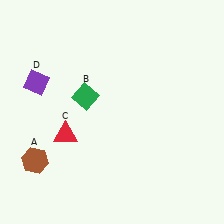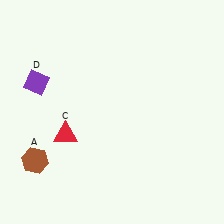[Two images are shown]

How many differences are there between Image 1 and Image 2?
There is 1 difference between the two images.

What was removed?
The green diamond (B) was removed in Image 2.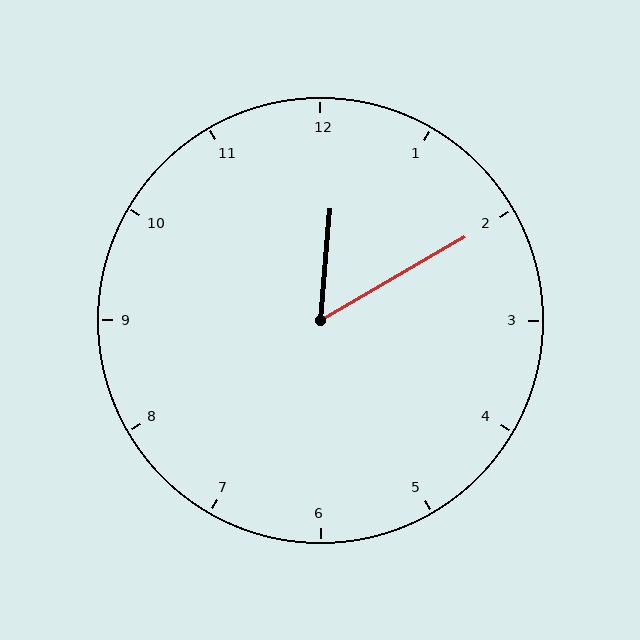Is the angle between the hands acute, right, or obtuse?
It is acute.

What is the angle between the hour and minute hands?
Approximately 55 degrees.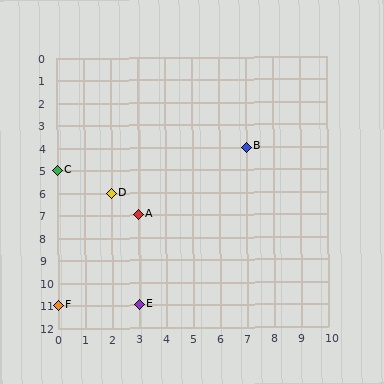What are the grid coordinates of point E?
Point E is at grid coordinates (3, 11).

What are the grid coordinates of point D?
Point D is at grid coordinates (2, 6).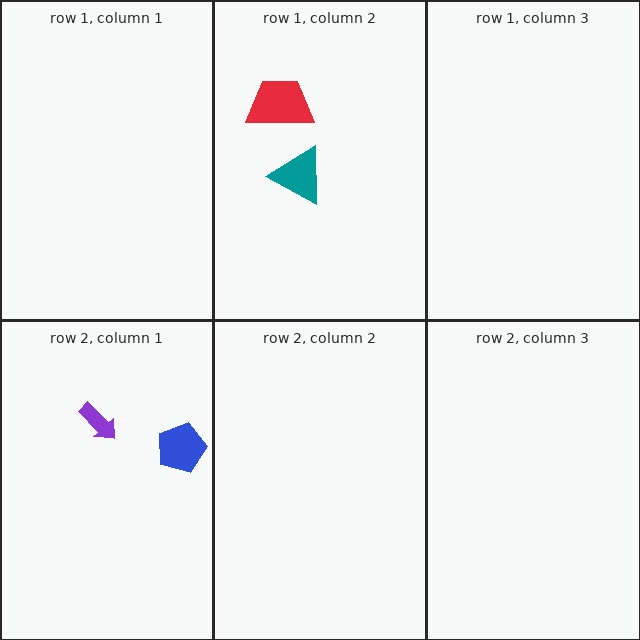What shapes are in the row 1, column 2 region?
The red trapezoid, the teal triangle.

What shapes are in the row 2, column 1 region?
The purple arrow, the blue pentagon.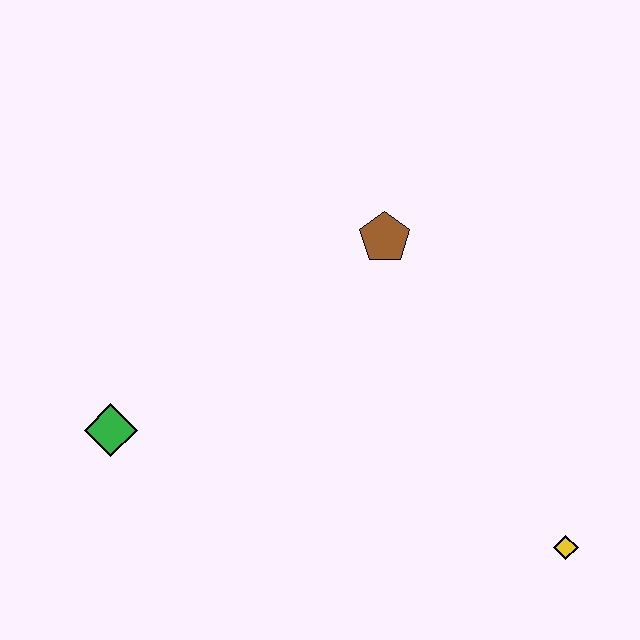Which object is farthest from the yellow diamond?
The green diamond is farthest from the yellow diamond.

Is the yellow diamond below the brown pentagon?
Yes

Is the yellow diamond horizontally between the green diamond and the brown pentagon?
No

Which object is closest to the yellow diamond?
The brown pentagon is closest to the yellow diamond.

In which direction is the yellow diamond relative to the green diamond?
The yellow diamond is to the right of the green diamond.